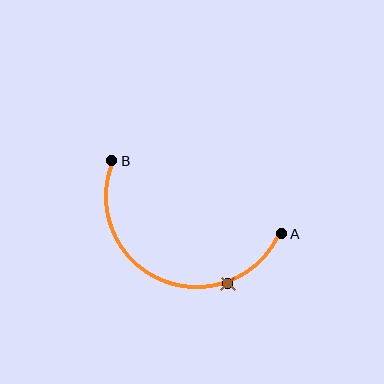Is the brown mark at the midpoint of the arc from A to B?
No. The brown mark lies on the arc but is closer to endpoint A. The arc midpoint would be at the point on the curve equidistant along the arc from both A and B.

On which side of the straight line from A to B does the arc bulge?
The arc bulges below the straight line connecting A and B.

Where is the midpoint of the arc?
The arc midpoint is the point on the curve farthest from the straight line joining A and B. It sits below that line.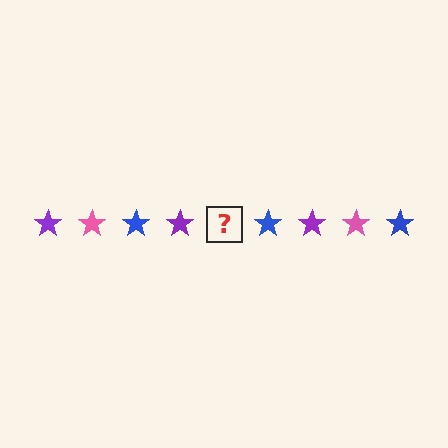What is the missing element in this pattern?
The missing element is a pink star.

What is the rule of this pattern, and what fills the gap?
The rule is that the pattern cycles through purple, pink, blue stars. The gap should be filled with a pink star.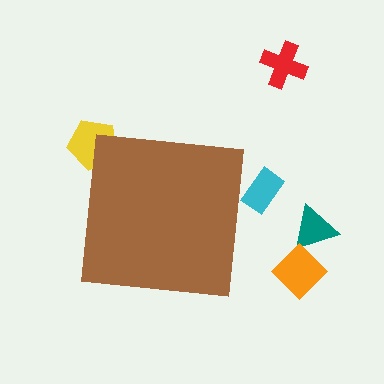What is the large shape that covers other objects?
A brown square.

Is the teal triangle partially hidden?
No, the teal triangle is fully visible.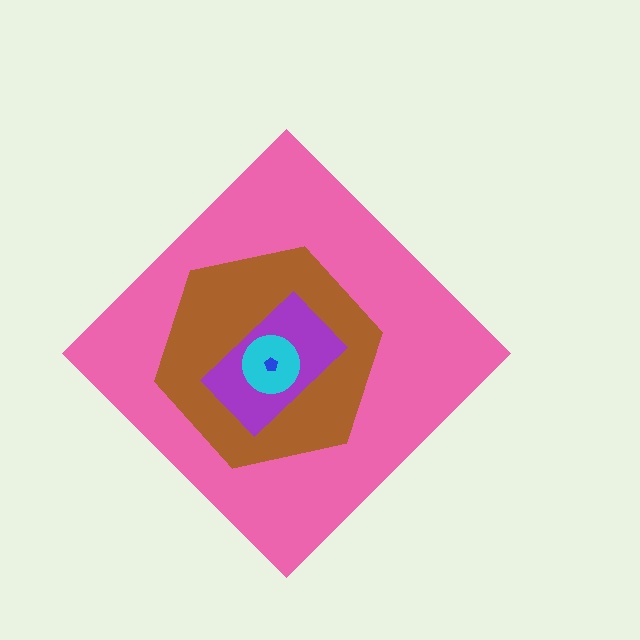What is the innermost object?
The blue pentagon.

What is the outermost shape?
The pink diamond.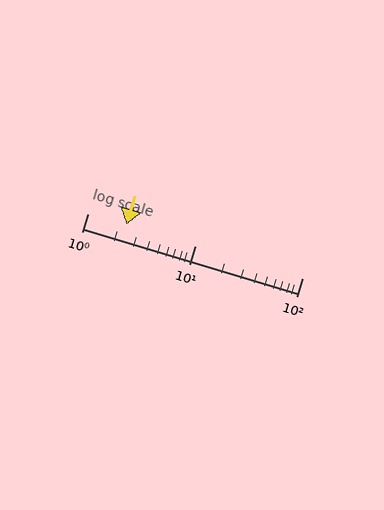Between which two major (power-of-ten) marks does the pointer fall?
The pointer is between 1 and 10.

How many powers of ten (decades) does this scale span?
The scale spans 2 decades, from 1 to 100.